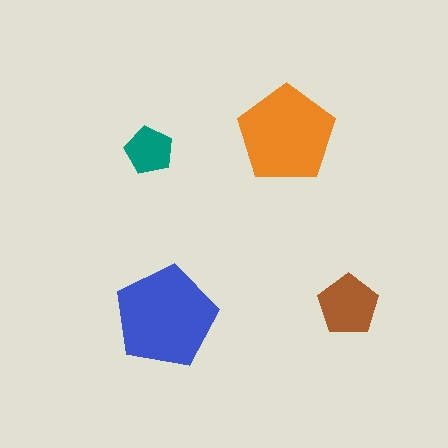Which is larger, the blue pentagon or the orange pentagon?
The blue one.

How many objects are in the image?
There are 4 objects in the image.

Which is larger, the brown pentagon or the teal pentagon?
The brown one.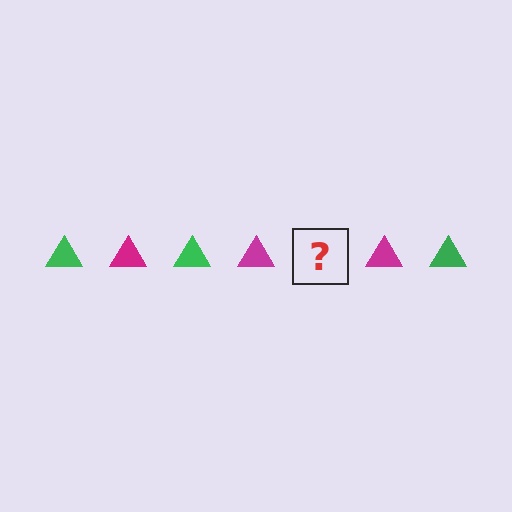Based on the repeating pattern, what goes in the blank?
The blank should be a green triangle.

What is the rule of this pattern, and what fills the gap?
The rule is that the pattern cycles through green, magenta triangles. The gap should be filled with a green triangle.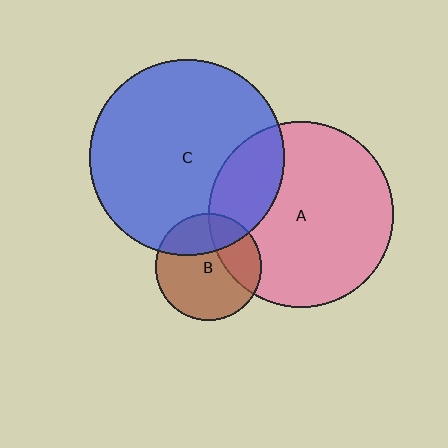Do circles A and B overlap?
Yes.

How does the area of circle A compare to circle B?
Approximately 3.0 times.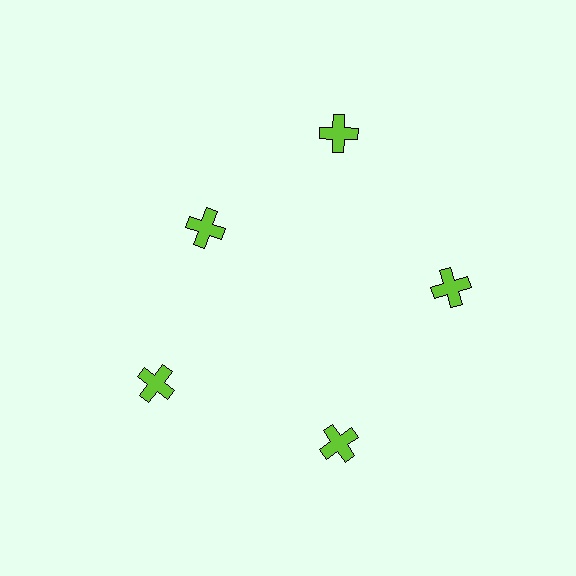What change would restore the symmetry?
The symmetry would be restored by moving it outward, back onto the ring so that all 5 crosses sit at equal angles and equal distance from the center.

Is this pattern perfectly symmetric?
No. The 5 lime crosses are arranged in a ring, but one element near the 10 o'clock position is pulled inward toward the center, breaking the 5-fold rotational symmetry.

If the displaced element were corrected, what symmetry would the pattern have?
It would have 5-fold rotational symmetry — the pattern would map onto itself every 72 degrees.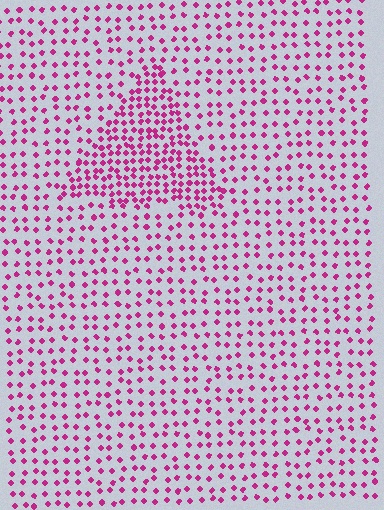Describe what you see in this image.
The image contains small magenta elements arranged at two different densities. A triangle-shaped region is visible where the elements are more densely packed than the surrounding area.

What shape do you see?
I see a triangle.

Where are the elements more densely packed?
The elements are more densely packed inside the triangle boundary.